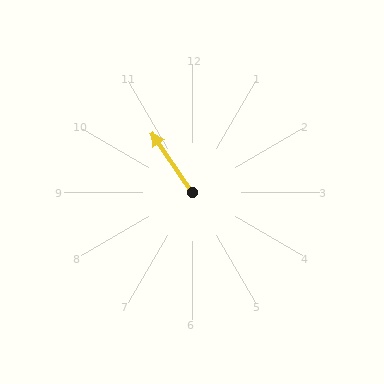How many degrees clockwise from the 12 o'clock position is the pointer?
Approximately 326 degrees.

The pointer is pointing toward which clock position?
Roughly 11 o'clock.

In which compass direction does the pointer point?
Northwest.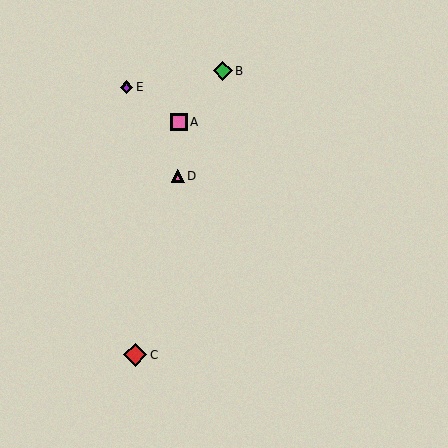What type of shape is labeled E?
Shape E is a purple diamond.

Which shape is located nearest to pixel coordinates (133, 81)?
The purple diamond (labeled E) at (127, 87) is nearest to that location.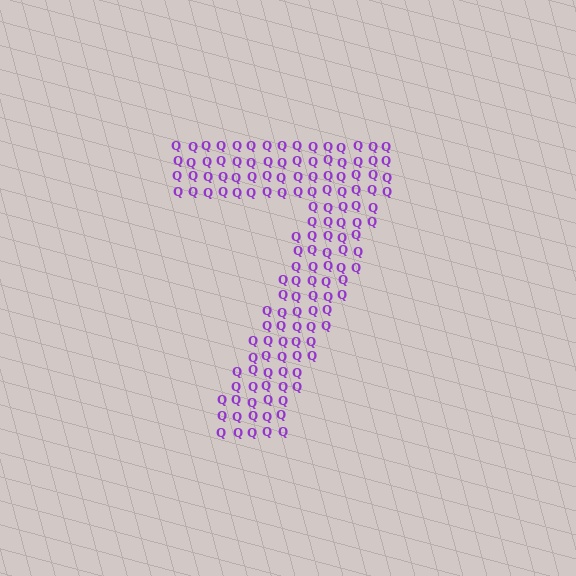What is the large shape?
The large shape is the digit 7.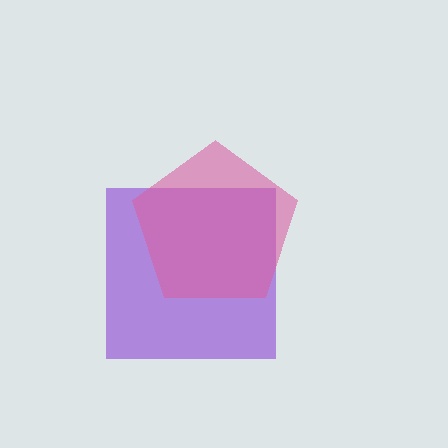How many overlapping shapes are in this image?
There are 2 overlapping shapes in the image.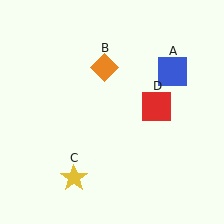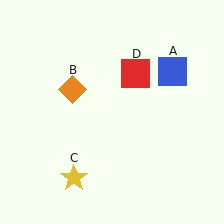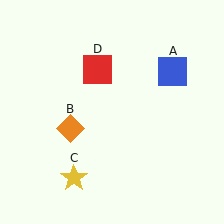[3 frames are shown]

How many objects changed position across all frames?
2 objects changed position: orange diamond (object B), red square (object D).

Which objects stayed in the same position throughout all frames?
Blue square (object A) and yellow star (object C) remained stationary.